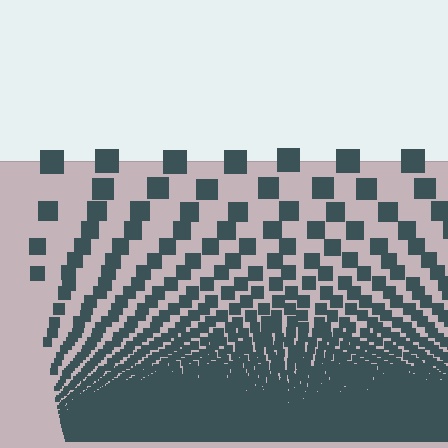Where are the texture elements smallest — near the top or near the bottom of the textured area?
Near the bottom.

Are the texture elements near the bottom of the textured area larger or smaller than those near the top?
Smaller. The gradient is inverted — elements near the bottom are smaller and denser.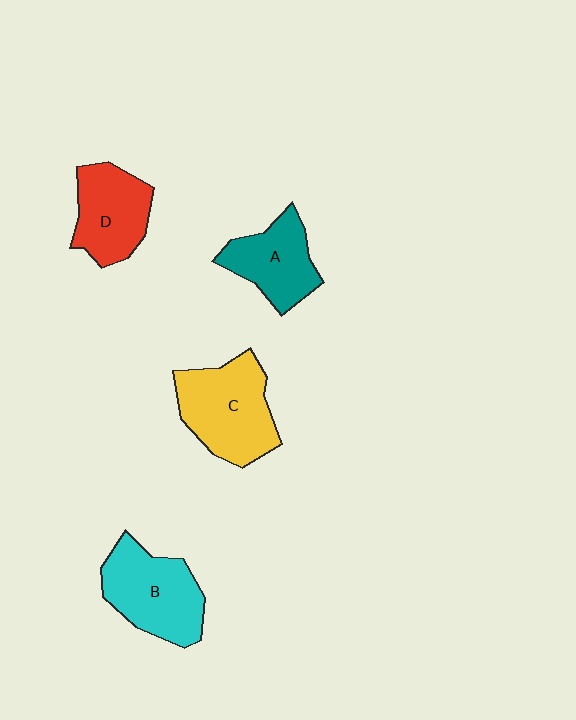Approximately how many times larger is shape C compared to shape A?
Approximately 1.4 times.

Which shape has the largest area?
Shape C (yellow).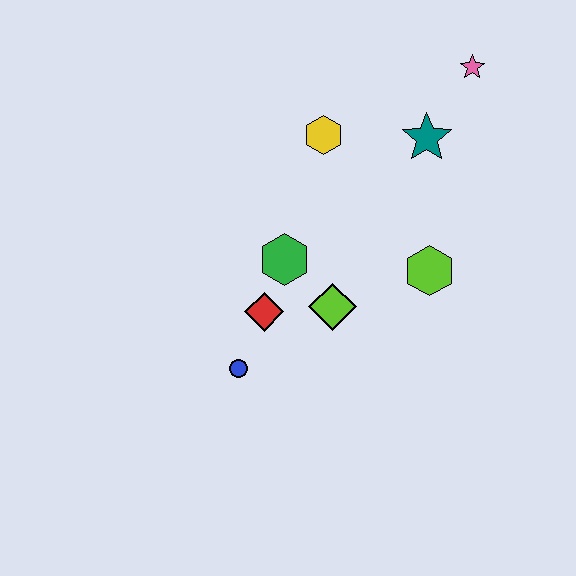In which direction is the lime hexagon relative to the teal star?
The lime hexagon is below the teal star.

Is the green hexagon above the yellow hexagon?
No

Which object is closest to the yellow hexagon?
The teal star is closest to the yellow hexagon.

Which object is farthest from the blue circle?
The pink star is farthest from the blue circle.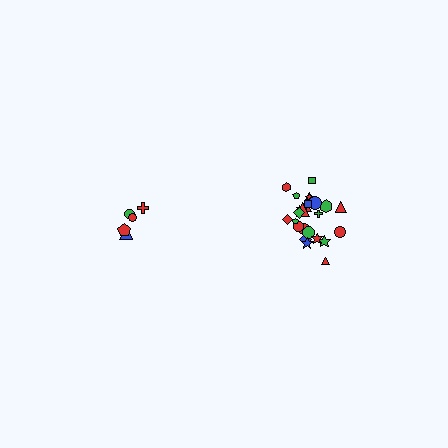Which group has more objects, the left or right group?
The right group.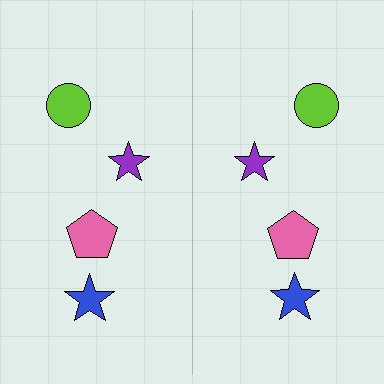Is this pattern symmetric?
Yes, this pattern has bilateral (reflection) symmetry.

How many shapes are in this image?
There are 8 shapes in this image.